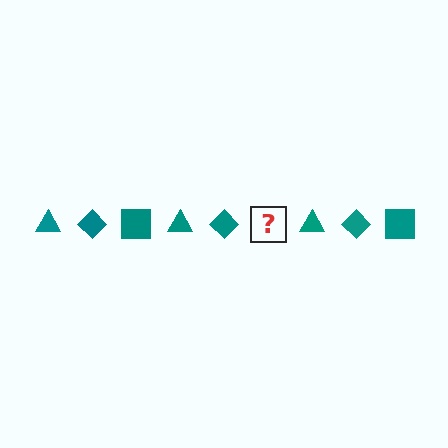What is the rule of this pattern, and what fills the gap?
The rule is that the pattern cycles through triangle, diamond, square shapes in teal. The gap should be filled with a teal square.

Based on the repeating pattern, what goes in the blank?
The blank should be a teal square.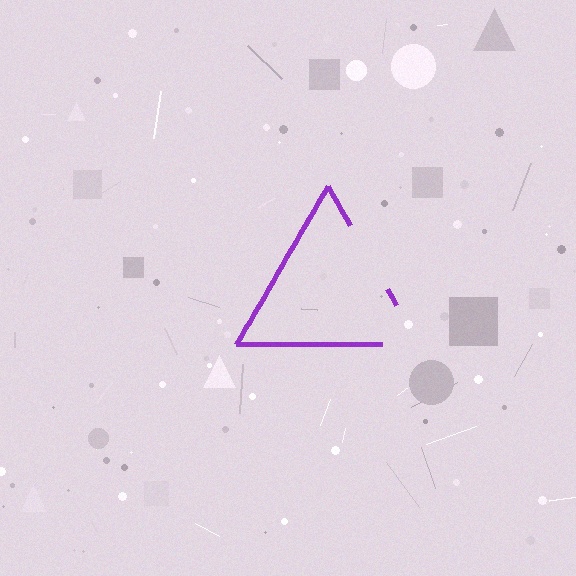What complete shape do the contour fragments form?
The contour fragments form a triangle.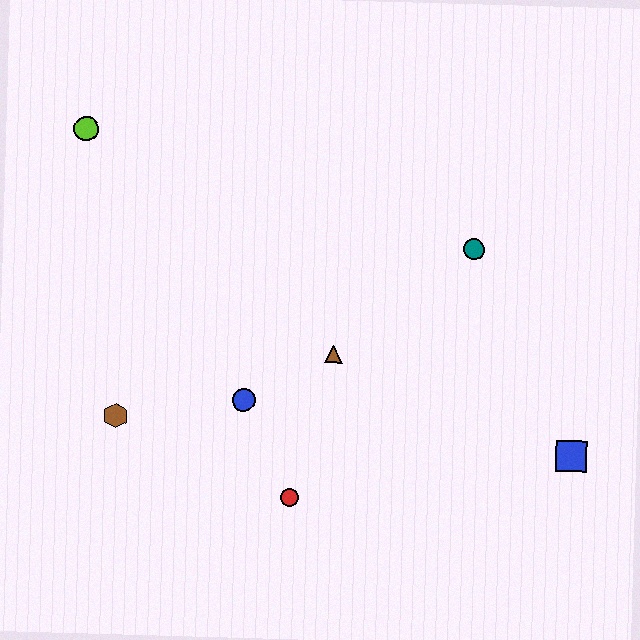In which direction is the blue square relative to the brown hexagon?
The blue square is to the right of the brown hexagon.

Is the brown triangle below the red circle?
No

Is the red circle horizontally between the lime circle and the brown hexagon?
No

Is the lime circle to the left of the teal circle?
Yes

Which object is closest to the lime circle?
The brown hexagon is closest to the lime circle.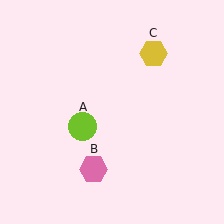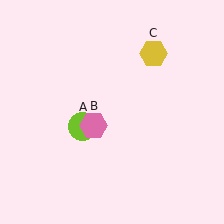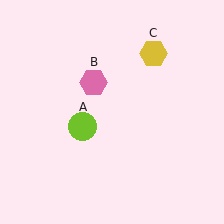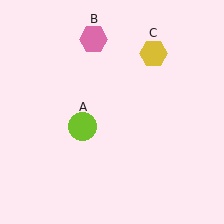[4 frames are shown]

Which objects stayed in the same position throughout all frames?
Lime circle (object A) and yellow hexagon (object C) remained stationary.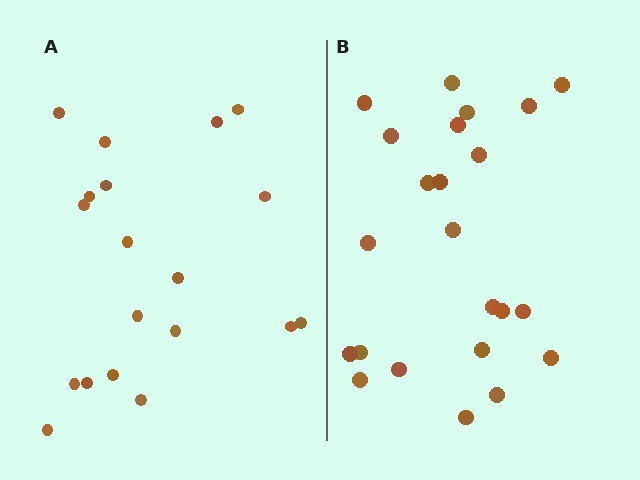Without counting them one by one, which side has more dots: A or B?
Region B (the right region) has more dots.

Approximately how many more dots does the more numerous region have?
Region B has about 4 more dots than region A.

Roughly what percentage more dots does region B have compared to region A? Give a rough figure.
About 20% more.